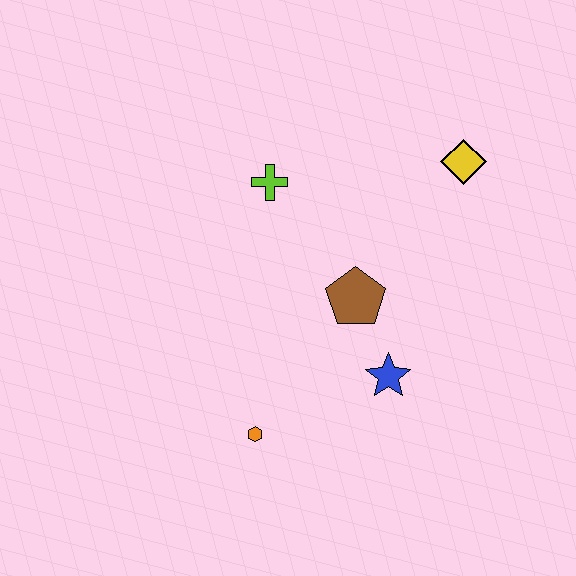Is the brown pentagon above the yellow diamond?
No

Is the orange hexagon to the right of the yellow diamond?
No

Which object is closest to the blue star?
The brown pentagon is closest to the blue star.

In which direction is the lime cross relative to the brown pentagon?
The lime cross is above the brown pentagon.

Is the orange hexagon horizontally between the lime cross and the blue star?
No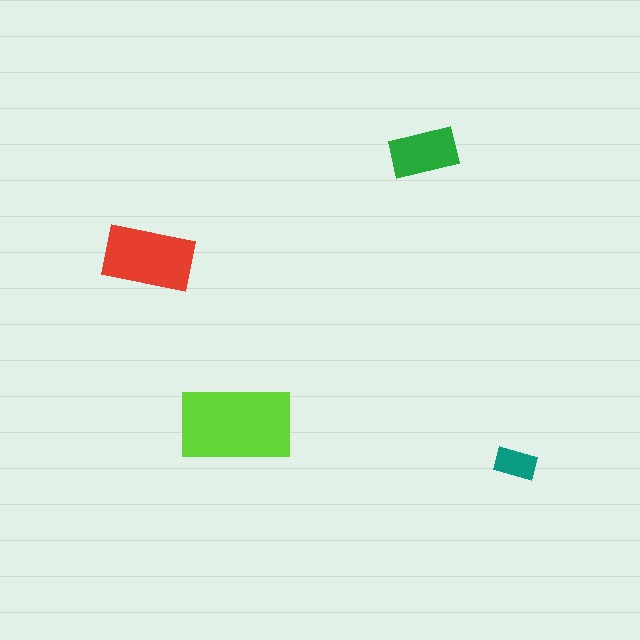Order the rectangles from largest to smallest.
the lime one, the red one, the green one, the teal one.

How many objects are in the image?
There are 4 objects in the image.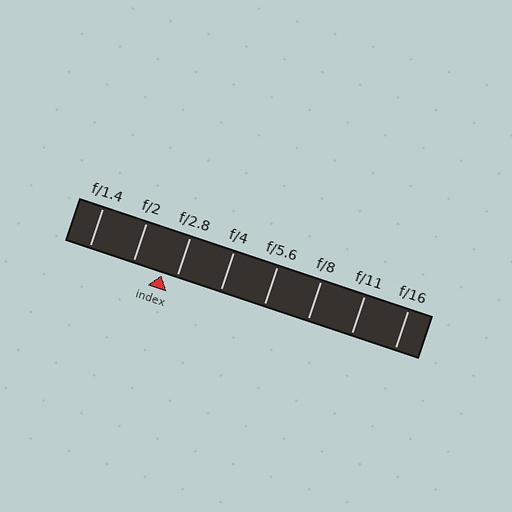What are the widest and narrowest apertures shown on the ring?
The widest aperture shown is f/1.4 and the narrowest is f/16.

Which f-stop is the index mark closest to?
The index mark is closest to f/2.8.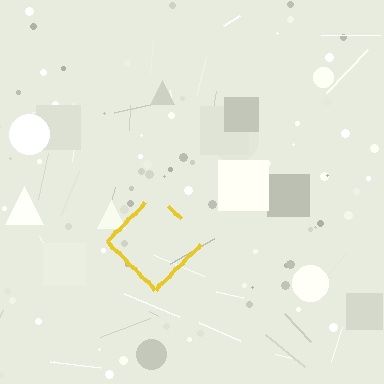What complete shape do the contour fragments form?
The contour fragments form a diamond.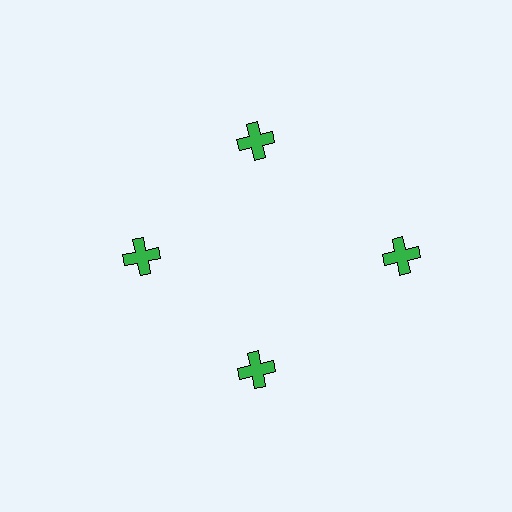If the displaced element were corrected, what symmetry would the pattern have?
It would have 4-fold rotational symmetry — the pattern would map onto itself every 90 degrees.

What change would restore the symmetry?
The symmetry would be restored by moving it inward, back onto the ring so that all 4 crosses sit at equal angles and equal distance from the center.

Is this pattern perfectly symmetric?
No. The 4 green crosses are arranged in a ring, but one element near the 3 o'clock position is pushed outward from the center, breaking the 4-fold rotational symmetry.